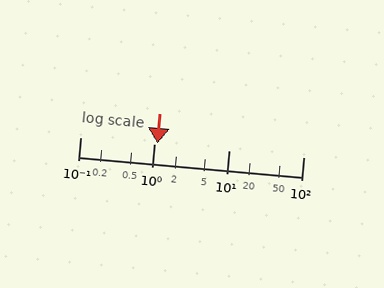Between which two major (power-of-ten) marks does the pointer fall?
The pointer is between 1 and 10.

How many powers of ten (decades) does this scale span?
The scale spans 3 decades, from 0.1 to 100.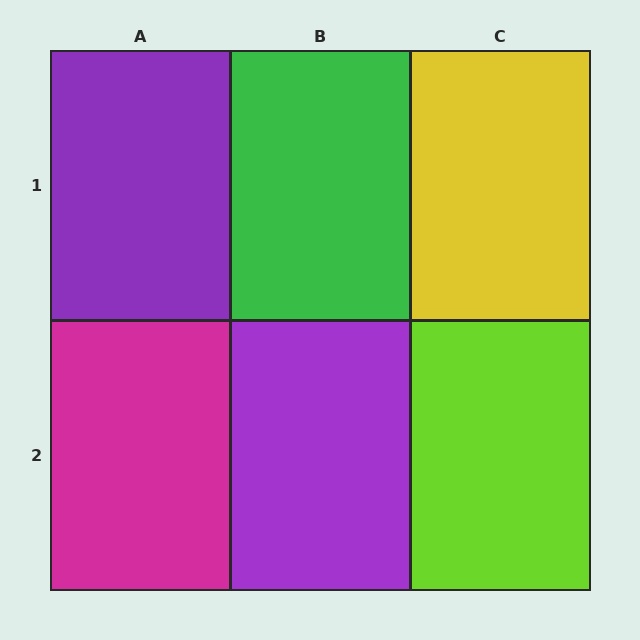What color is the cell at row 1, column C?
Yellow.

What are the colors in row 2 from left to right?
Magenta, purple, lime.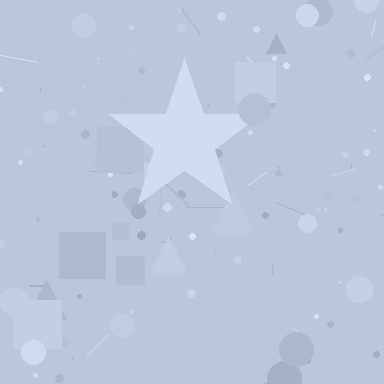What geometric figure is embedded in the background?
A star is embedded in the background.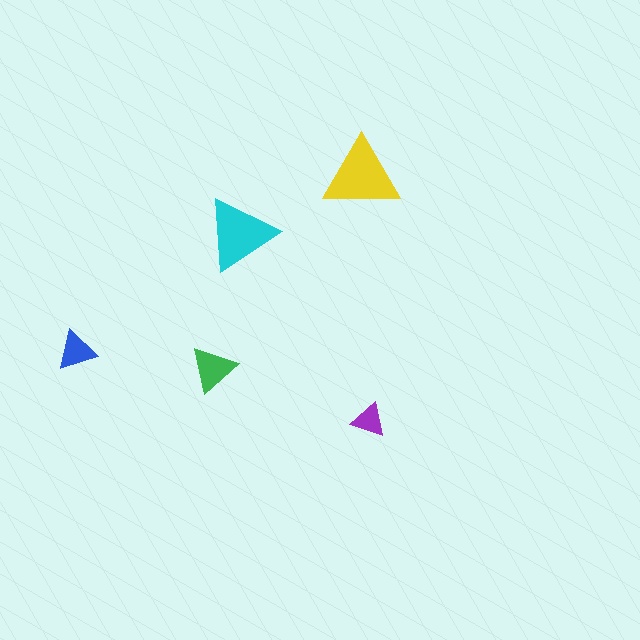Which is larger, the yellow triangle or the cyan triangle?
The yellow one.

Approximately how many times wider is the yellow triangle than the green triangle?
About 1.5 times wider.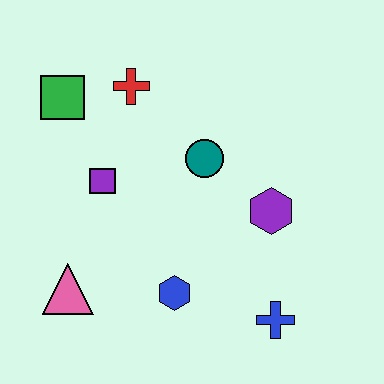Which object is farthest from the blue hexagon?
The green square is farthest from the blue hexagon.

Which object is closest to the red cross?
The green square is closest to the red cross.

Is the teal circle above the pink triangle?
Yes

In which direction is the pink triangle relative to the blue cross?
The pink triangle is to the left of the blue cross.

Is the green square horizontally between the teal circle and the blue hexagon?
No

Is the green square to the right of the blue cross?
No